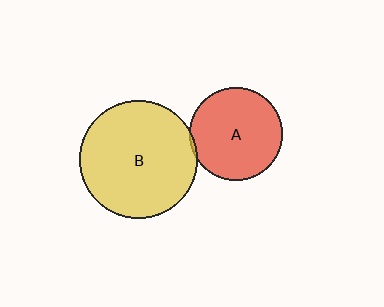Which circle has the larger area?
Circle B (yellow).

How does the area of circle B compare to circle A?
Approximately 1.6 times.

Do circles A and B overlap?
Yes.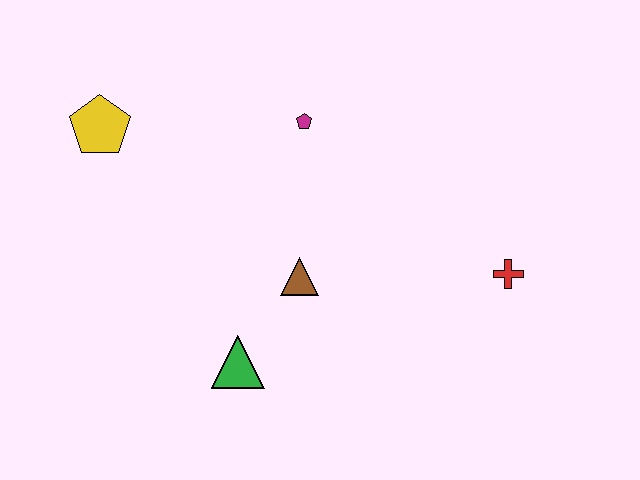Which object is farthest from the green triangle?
The red cross is farthest from the green triangle.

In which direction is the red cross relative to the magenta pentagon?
The red cross is to the right of the magenta pentagon.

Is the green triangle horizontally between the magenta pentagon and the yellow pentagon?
Yes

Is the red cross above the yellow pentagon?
No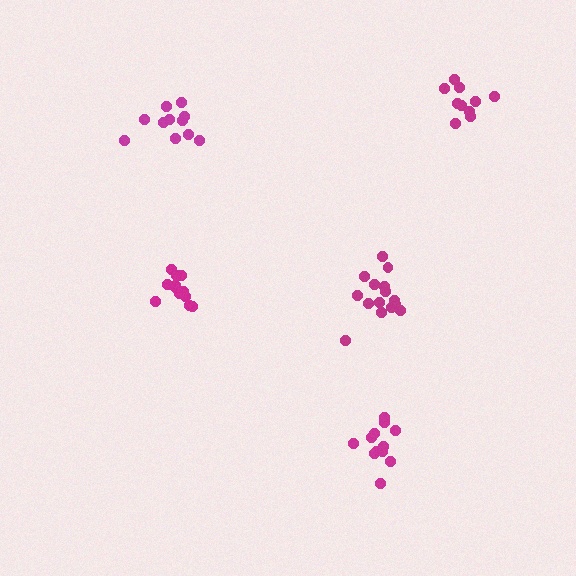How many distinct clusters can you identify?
There are 5 distinct clusters.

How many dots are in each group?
Group 1: 12 dots, Group 2: 12 dots, Group 3: 15 dots, Group 4: 10 dots, Group 5: 11 dots (60 total).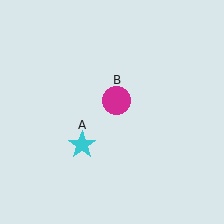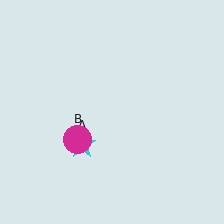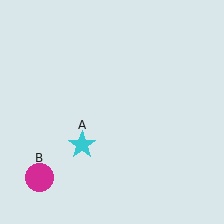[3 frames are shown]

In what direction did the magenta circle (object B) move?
The magenta circle (object B) moved down and to the left.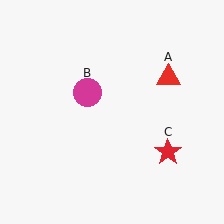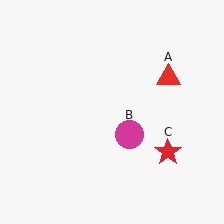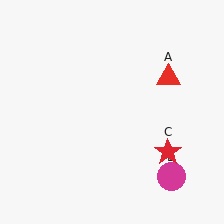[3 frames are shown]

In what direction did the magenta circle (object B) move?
The magenta circle (object B) moved down and to the right.